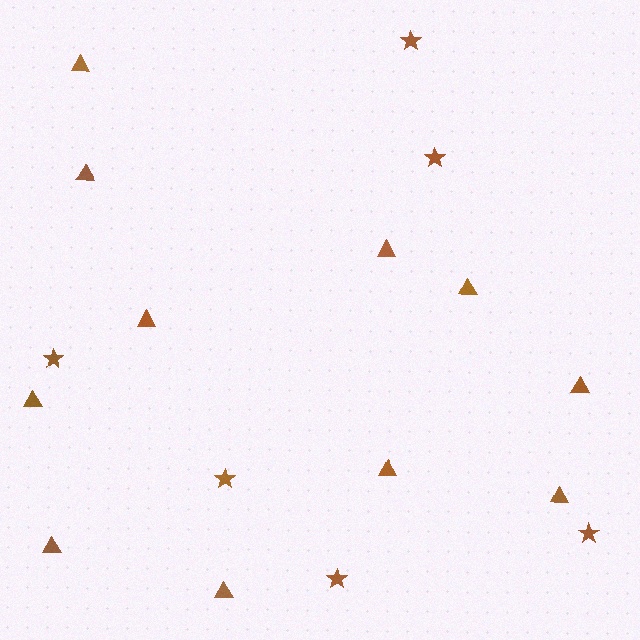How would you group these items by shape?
There are 2 groups: one group of stars (6) and one group of triangles (11).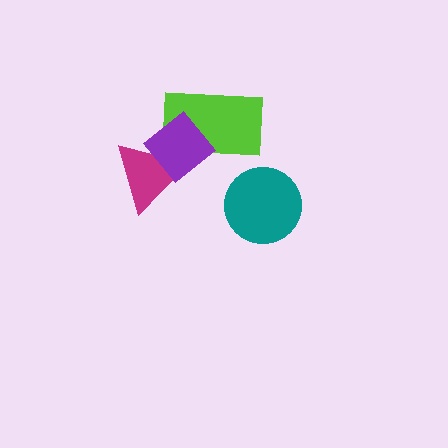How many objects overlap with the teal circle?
0 objects overlap with the teal circle.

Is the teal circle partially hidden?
No, no other shape covers it.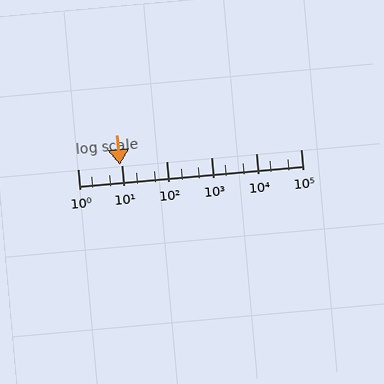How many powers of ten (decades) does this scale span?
The scale spans 5 decades, from 1 to 100000.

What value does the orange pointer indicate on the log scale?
The pointer indicates approximately 9.1.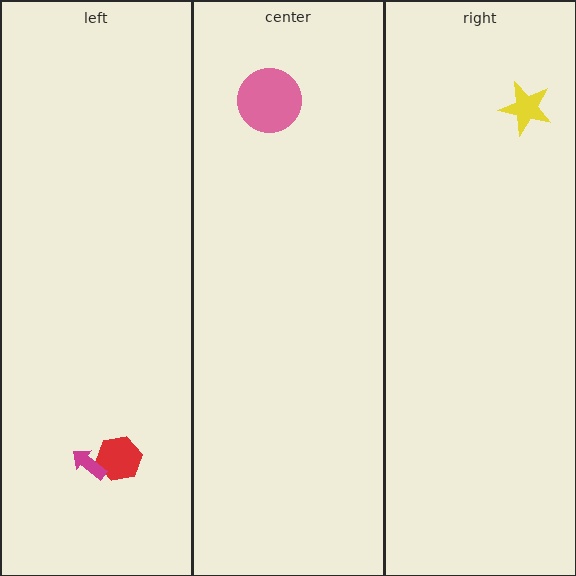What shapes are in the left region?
The red hexagon, the magenta arrow.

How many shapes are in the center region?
1.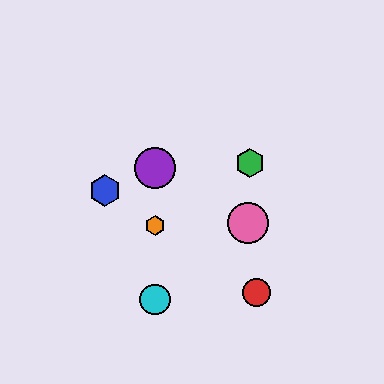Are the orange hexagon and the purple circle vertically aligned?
Yes, both are at x≈155.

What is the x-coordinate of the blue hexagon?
The blue hexagon is at x≈105.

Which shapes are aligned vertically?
The yellow circle, the purple circle, the orange hexagon, the cyan circle are aligned vertically.